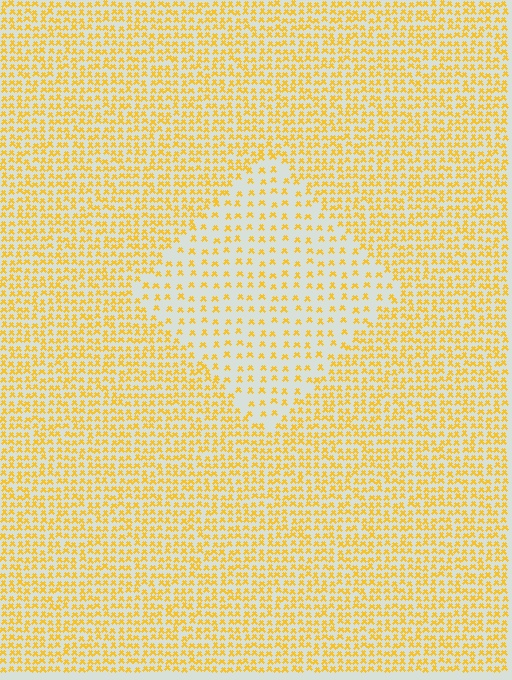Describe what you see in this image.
The image contains small yellow elements arranged at two different densities. A diamond-shaped region is visible where the elements are less densely packed than the surrounding area.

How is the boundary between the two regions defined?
The boundary is defined by a change in element density (approximately 2.2x ratio). All elements are the same color, size, and shape.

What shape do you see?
I see a diamond.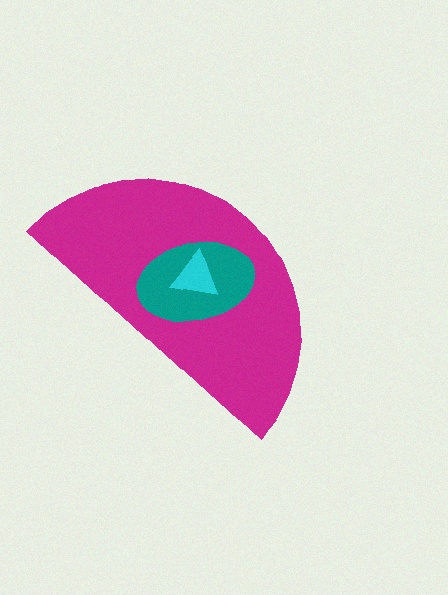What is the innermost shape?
The cyan triangle.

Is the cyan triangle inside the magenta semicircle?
Yes.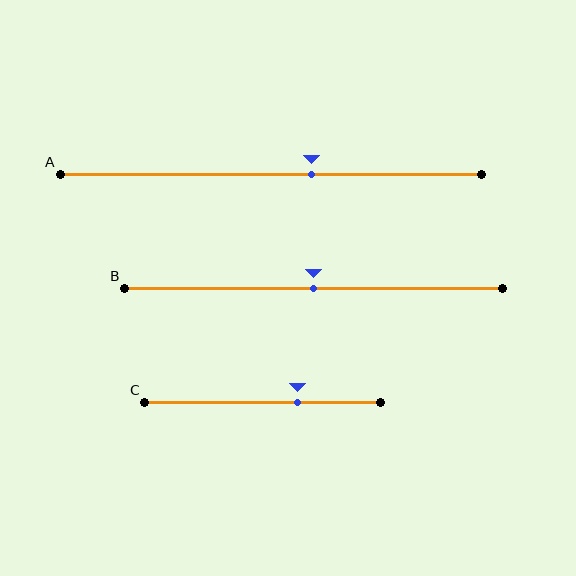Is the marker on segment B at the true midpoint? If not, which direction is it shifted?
Yes, the marker on segment B is at the true midpoint.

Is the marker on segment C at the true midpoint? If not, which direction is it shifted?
No, the marker on segment C is shifted to the right by about 15% of the segment length.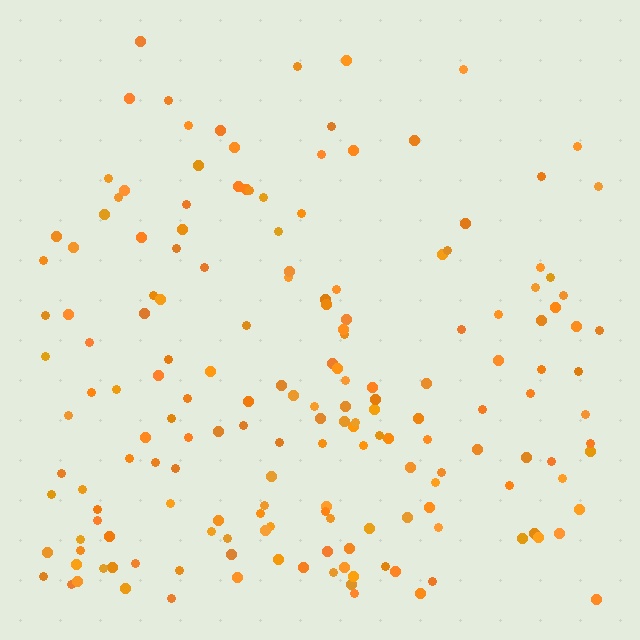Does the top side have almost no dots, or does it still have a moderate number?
Still a moderate number, just noticeably fewer than the bottom.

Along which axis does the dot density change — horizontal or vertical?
Vertical.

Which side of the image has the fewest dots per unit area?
The top.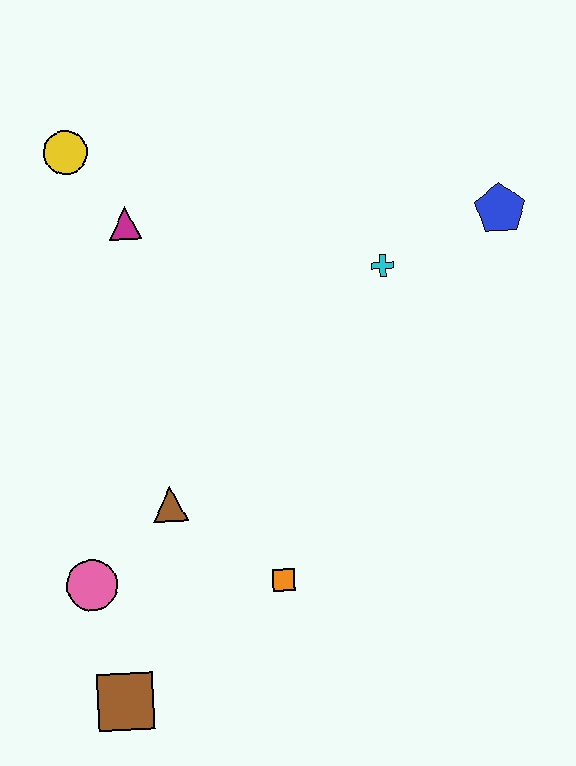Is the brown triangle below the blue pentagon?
Yes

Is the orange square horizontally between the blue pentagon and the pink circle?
Yes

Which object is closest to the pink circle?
The brown triangle is closest to the pink circle.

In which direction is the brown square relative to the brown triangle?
The brown square is below the brown triangle.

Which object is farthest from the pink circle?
The blue pentagon is farthest from the pink circle.